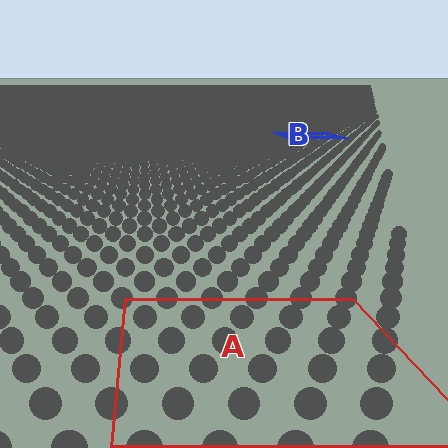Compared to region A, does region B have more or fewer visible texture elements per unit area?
Region B has more texture elements per unit area — they are packed more densely because it is farther away.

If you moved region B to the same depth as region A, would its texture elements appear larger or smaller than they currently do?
They would appear larger. At a closer depth, the same texture elements are projected at a bigger on-screen size.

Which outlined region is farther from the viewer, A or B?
Region B is farther from the viewer — the texture elements inside it appear smaller and more densely packed.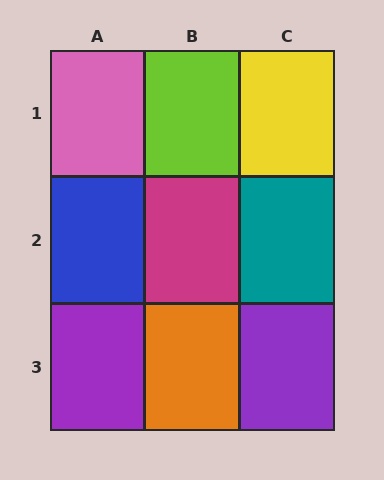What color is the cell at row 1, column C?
Yellow.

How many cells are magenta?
1 cell is magenta.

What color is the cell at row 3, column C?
Purple.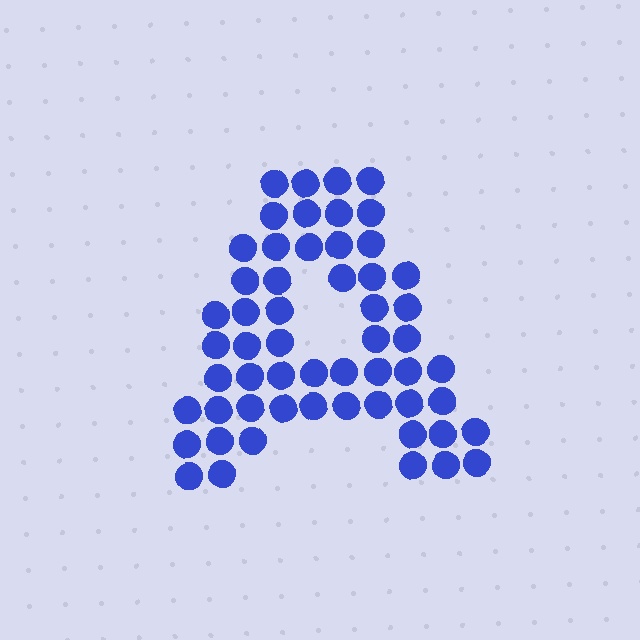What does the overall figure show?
The overall figure shows the letter A.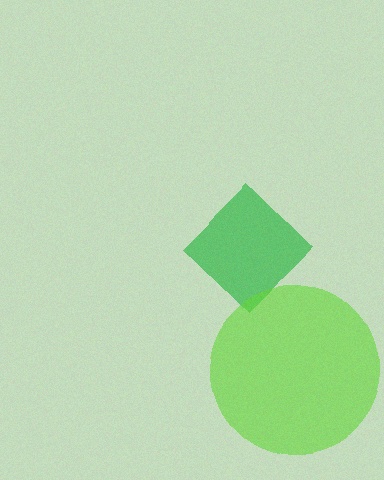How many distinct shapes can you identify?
There are 2 distinct shapes: a green diamond, a lime circle.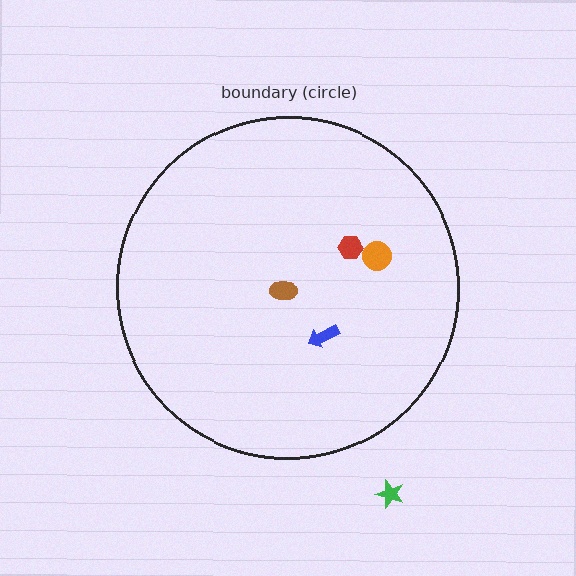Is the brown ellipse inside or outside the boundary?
Inside.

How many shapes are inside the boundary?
4 inside, 1 outside.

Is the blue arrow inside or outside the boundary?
Inside.